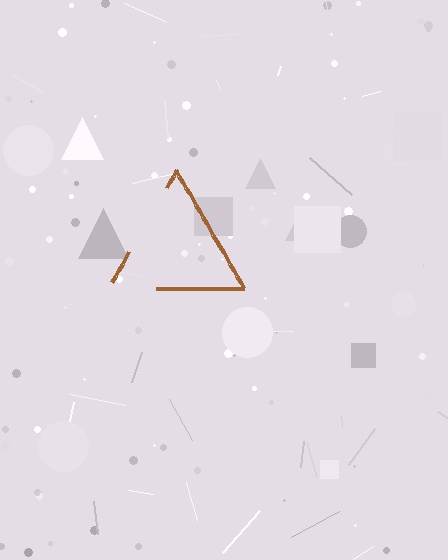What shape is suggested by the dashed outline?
The dashed outline suggests a triangle.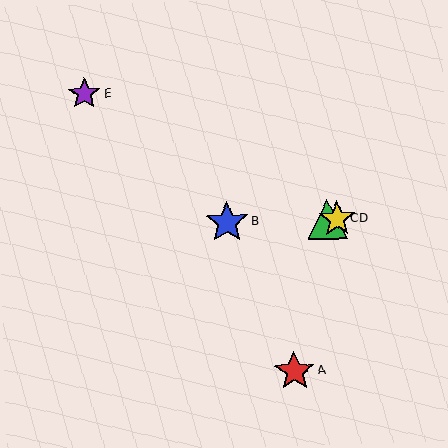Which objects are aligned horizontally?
Objects B, C, D are aligned horizontally.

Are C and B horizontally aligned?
Yes, both are at y≈219.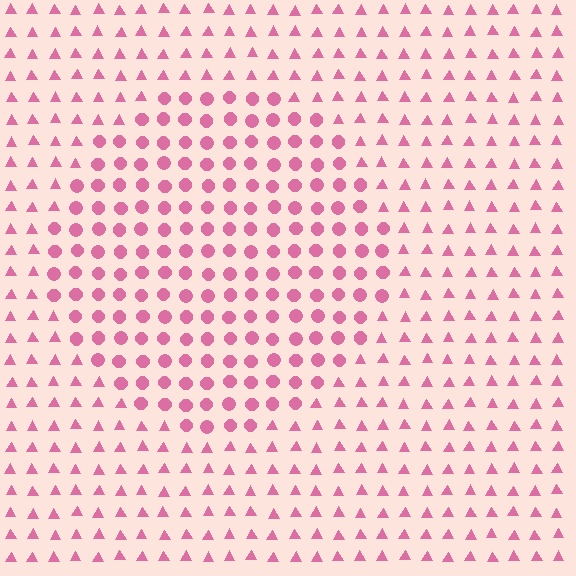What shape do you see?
I see a circle.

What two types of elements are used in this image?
The image uses circles inside the circle region and triangles outside it.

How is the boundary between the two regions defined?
The boundary is defined by a change in element shape: circles inside vs. triangles outside. All elements share the same color and spacing.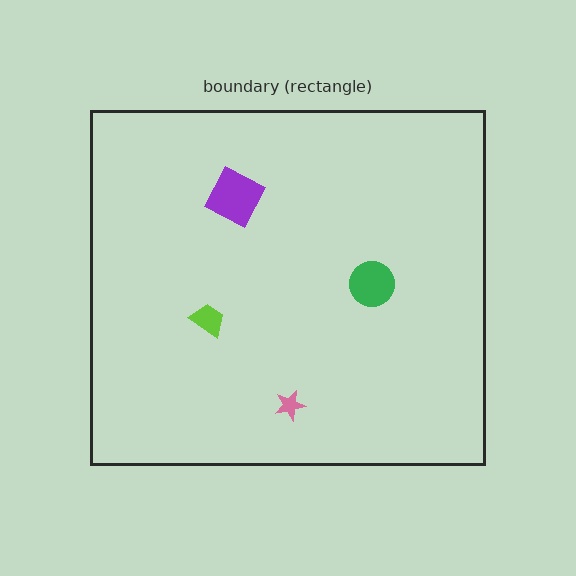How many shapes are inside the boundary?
4 inside, 0 outside.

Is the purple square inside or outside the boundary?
Inside.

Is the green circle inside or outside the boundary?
Inside.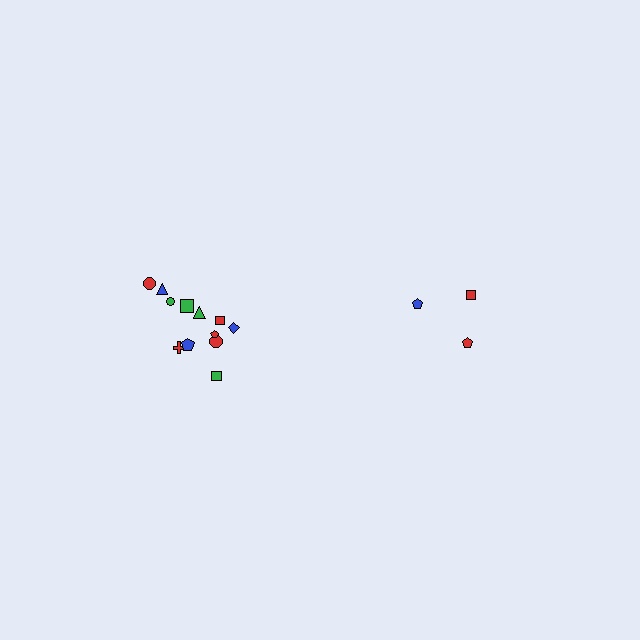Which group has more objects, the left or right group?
The left group.